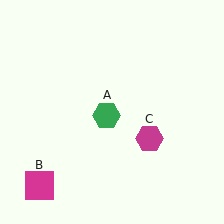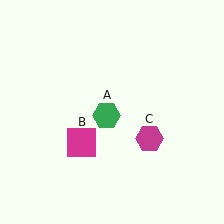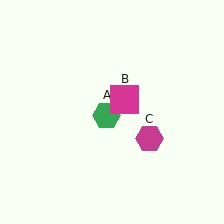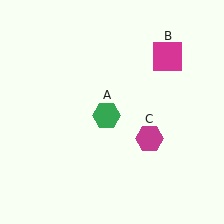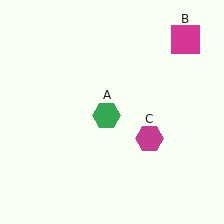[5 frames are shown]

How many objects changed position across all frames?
1 object changed position: magenta square (object B).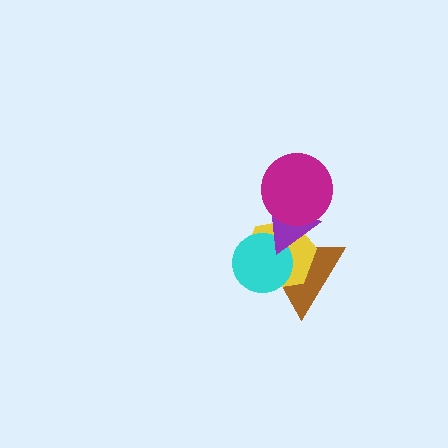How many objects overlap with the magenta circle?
1 object overlaps with the magenta circle.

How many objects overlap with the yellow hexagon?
3 objects overlap with the yellow hexagon.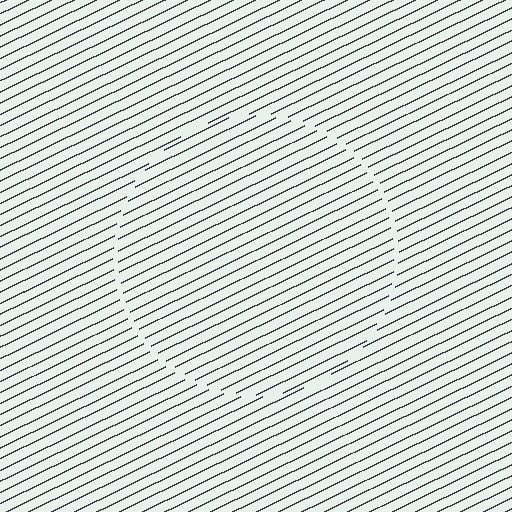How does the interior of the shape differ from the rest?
The interior of the shape contains the same grating, shifted by half a period — the contour is defined by the phase discontinuity where line-ends from the inner and outer gratings abut.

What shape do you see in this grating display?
An illusory circle. The interior of the shape contains the same grating, shifted by half a period — the contour is defined by the phase discontinuity where line-ends from the inner and outer gratings abut.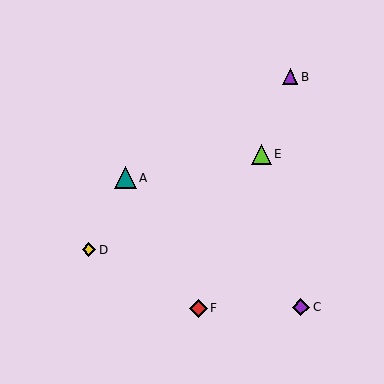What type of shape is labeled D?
Shape D is a yellow diamond.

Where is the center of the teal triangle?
The center of the teal triangle is at (125, 178).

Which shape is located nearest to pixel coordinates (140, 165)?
The teal triangle (labeled A) at (125, 178) is nearest to that location.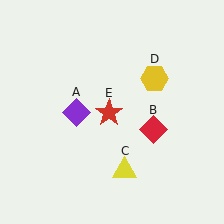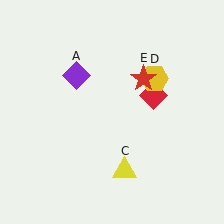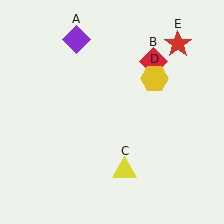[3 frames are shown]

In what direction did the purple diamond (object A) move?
The purple diamond (object A) moved up.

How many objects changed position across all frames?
3 objects changed position: purple diamond (object A), red diamond (object B), red star (object E).